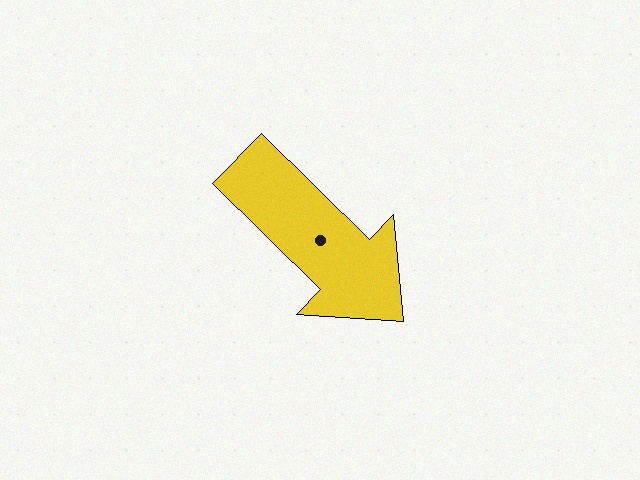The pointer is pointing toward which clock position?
Roughly 4 o'clock.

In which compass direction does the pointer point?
Southeast.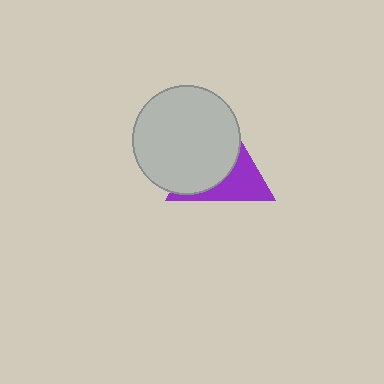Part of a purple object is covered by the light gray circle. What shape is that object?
It is a triangle.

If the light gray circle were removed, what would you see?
You would see the complete purple triangle.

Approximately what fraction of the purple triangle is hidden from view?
Roughly 59% of the purple triangle is hidden behind the light gray circle.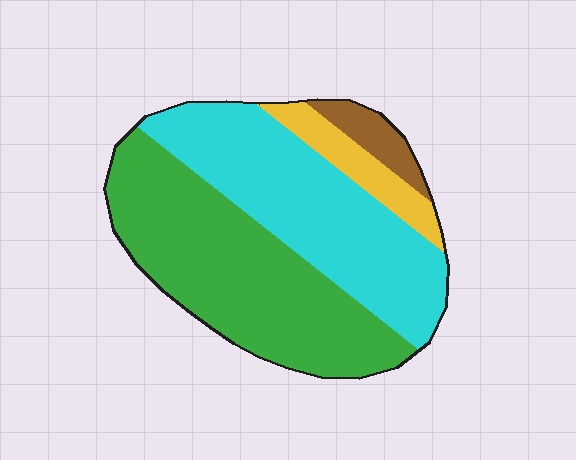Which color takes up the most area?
Green, at roughly 45%.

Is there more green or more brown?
Green.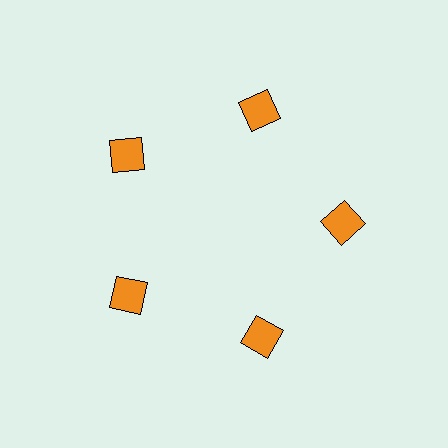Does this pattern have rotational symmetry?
Yes, this pattern has 5-fold rotational symmetry. It looks the same after rotating 72 degrees around the center.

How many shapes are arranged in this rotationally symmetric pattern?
There are 5 shapes, arranged in 5 groups of 1.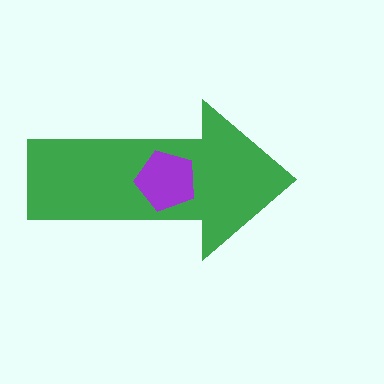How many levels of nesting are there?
2.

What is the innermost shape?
The purple pentagon.